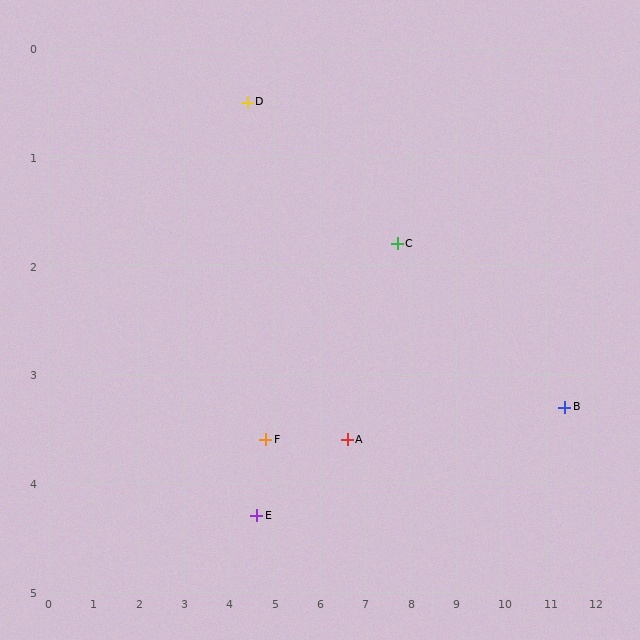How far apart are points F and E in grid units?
Points F and E are about 0.7 grid units apart.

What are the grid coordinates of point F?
Point F is at approximately (4.8, 3.6).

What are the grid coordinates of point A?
Point A is at approximately (6.6, 3.6).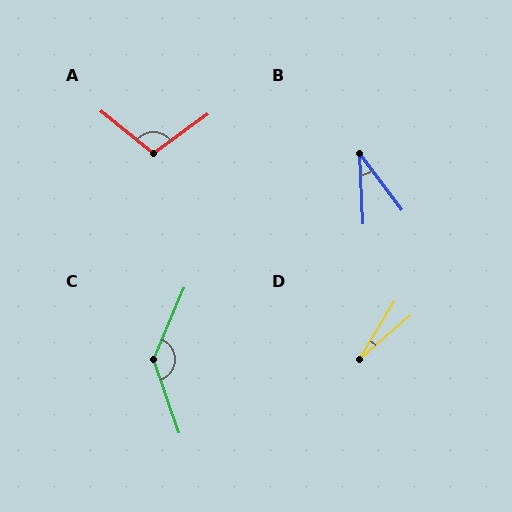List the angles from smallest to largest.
D (18°), B (35°), A (105°), C (138°).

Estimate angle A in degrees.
Approximately 105 degrees.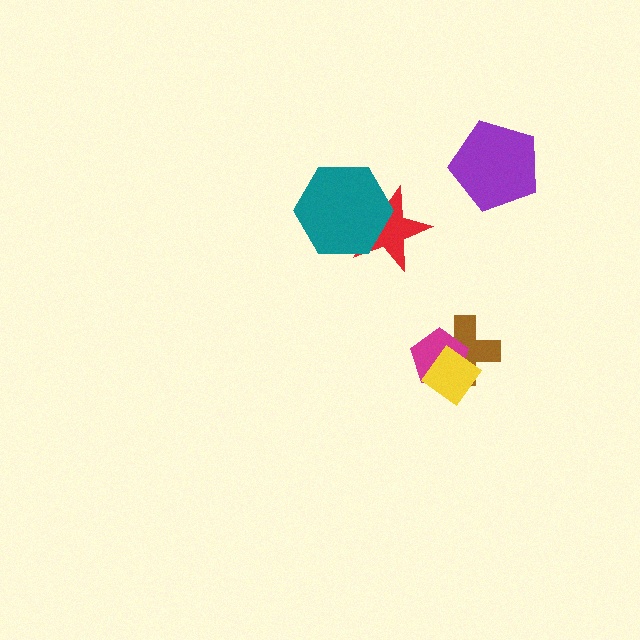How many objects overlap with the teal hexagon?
1 object overlaps with the teal hexagon.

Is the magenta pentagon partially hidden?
Yes, it is partially covered by another shape.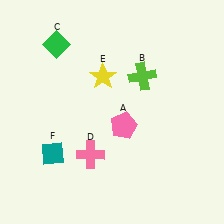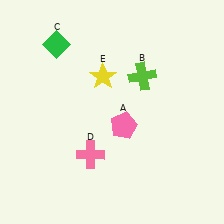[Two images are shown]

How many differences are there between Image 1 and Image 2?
There is 1 difference between the two images.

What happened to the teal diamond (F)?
The teal diamond (F) was removed in Image 2. It was in the bottom-left area of Image 1.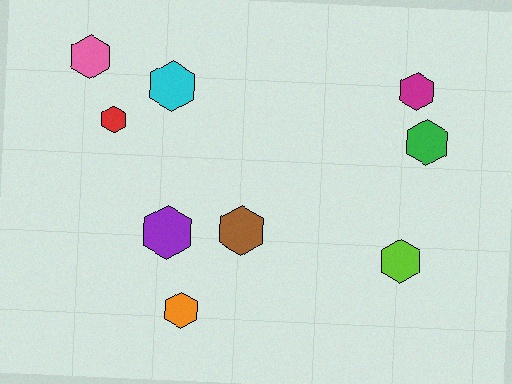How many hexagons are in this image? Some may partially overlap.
There are 9 hexagons.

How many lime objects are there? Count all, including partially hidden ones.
There is 1 lime object.